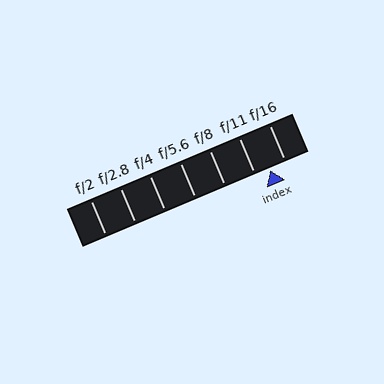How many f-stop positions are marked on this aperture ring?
There are 7 f-stop positions marked.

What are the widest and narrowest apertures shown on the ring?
The widest aperture shown is f/2 and the narrowest is f/16.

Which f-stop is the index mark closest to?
The index mark is closest to f/11.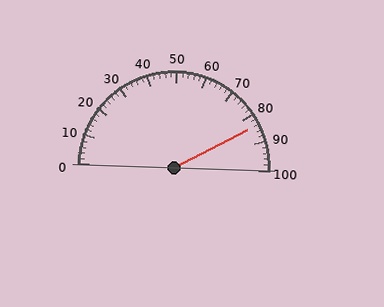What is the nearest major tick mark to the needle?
The nearest major tick mark is 80.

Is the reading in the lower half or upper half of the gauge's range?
The reading is in the upper half of the range (0 to 100).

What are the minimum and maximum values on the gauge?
The gauge ranges from 0 to 100.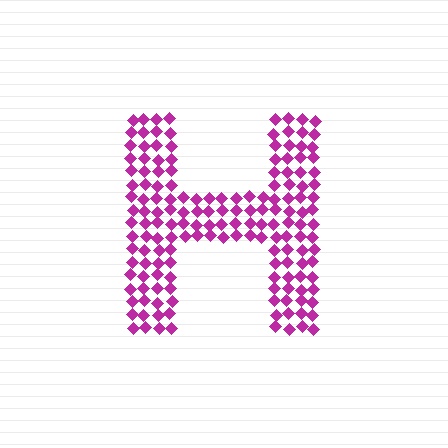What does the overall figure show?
The overall figure shows the letter H.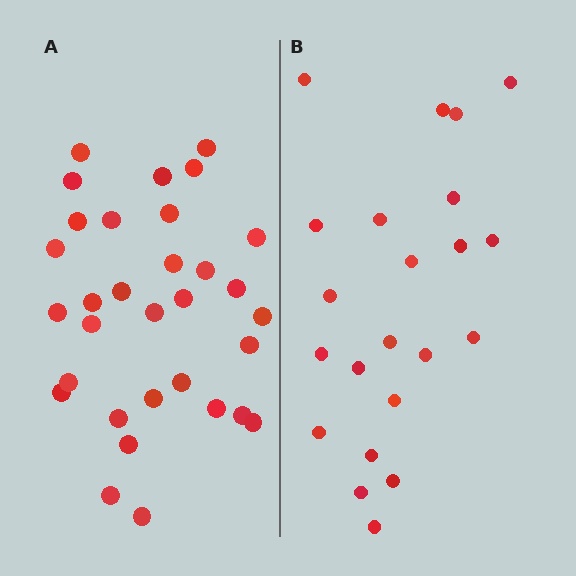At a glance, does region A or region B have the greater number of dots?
Region A (the left region) has more dots.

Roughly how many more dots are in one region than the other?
Region A has roughly 10 or so more dots than region B.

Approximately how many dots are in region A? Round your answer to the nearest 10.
About 30 dots. (The exact count is 32, which rounds to 30.)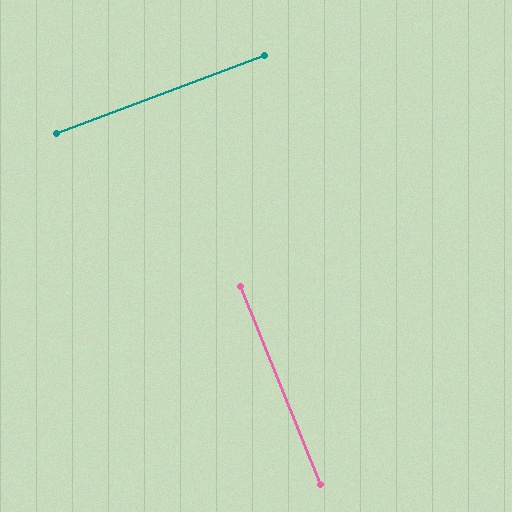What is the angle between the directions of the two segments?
Approximately 89 degrees.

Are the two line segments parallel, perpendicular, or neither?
Perpendicular — they meet at approximately 89°.